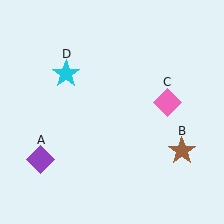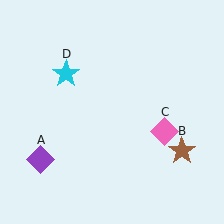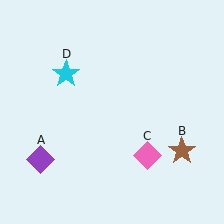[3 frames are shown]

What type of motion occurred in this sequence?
The pink diamond (object C) rotated clockwise around the center of the scene.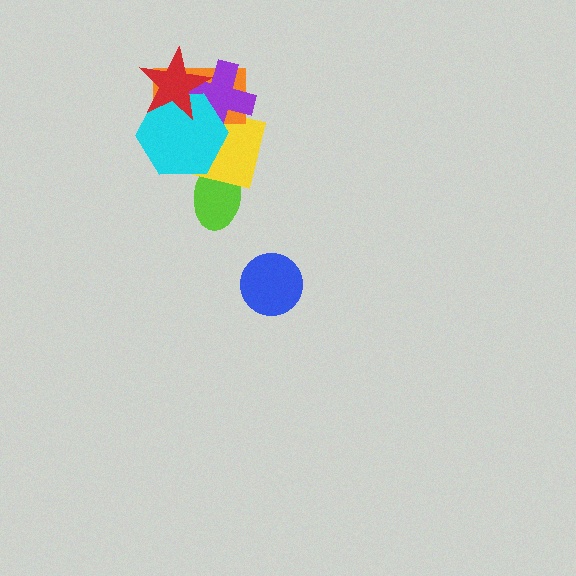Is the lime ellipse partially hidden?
Yes, it is partially covered by another shape.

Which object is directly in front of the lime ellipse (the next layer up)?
The yellow square is directly in front of the lime ellipse.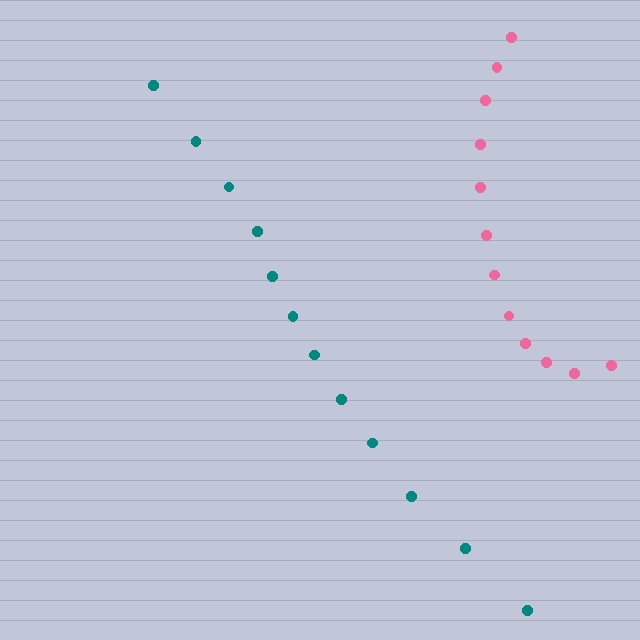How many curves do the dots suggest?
There are 2 distinct paths.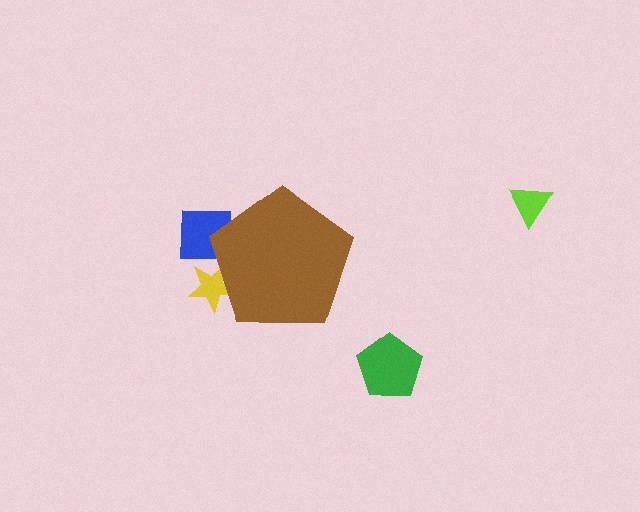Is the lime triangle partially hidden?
No, the lime triangle is fully visible.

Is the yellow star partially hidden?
Yes, the yellow star is partially hidden behind the brown pentagon.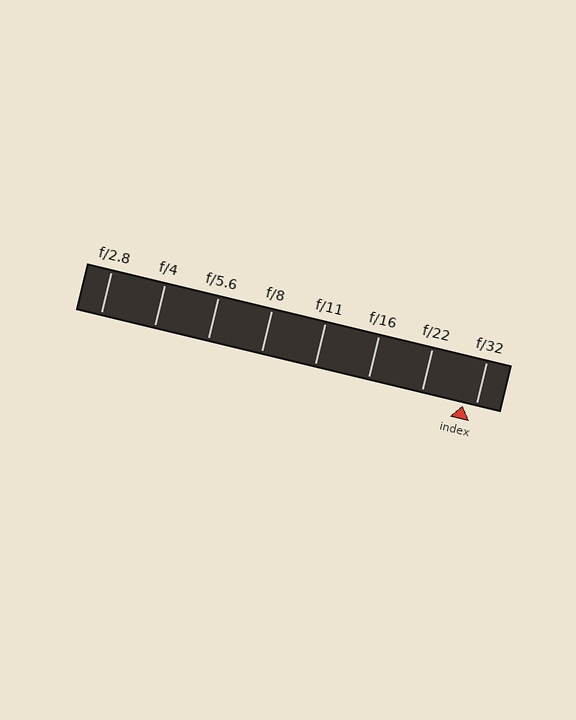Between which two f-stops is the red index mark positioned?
The index mark is between f/22 and f/32.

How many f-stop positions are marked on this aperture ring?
There are 8 f-stop positions marked.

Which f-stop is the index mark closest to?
The index mark is closest to f/32.